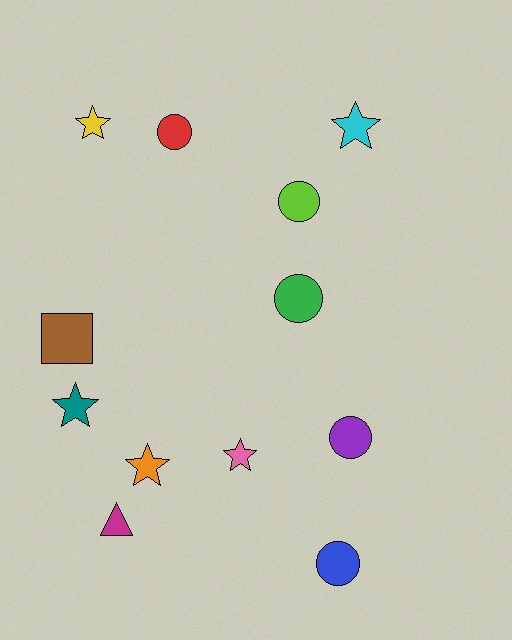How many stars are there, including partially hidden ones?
There are 5 stars.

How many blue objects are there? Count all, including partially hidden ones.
There is 1 blue object.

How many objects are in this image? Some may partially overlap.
There are 12 objects.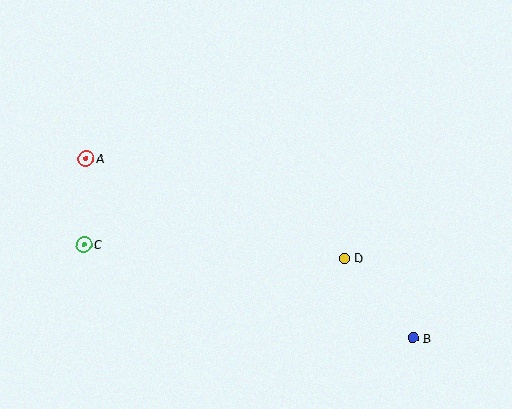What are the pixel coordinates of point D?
Point D is at (344, 258).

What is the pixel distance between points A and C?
The distance between A and C is 86 pixels.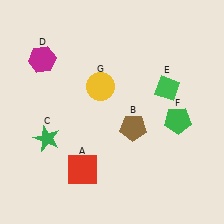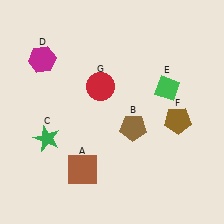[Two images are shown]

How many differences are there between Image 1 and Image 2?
There are 3 differences between the two images.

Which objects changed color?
A changed from red to brown. F changed from green to brown. G changed from yellow to red.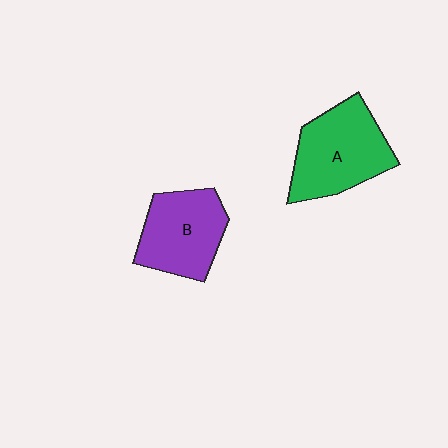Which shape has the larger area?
Shape A (green).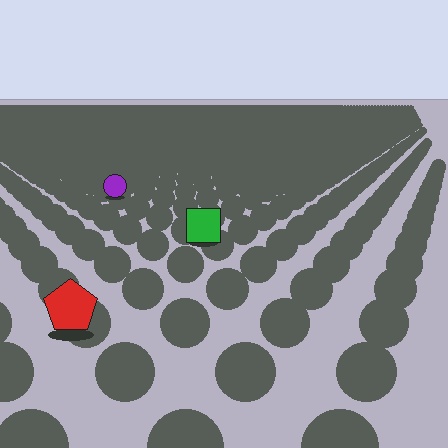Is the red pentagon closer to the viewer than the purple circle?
Yes. The red pentagon is closer — you can tell from the texture gradient: the ground texture is coarser near it.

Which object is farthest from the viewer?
The purple circle is farthest from the viewer. It appears smaller and the ground texture around it is denser.